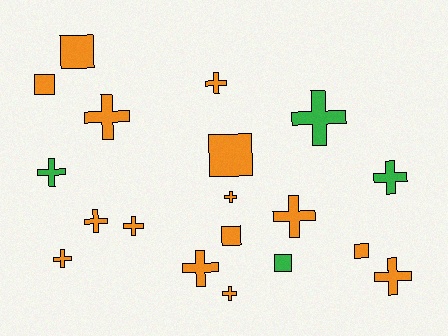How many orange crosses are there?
There are 10 orange crosses.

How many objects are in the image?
There are 19 objects.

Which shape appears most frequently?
Cross, with 13 objects.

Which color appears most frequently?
Orange, with 15 objects.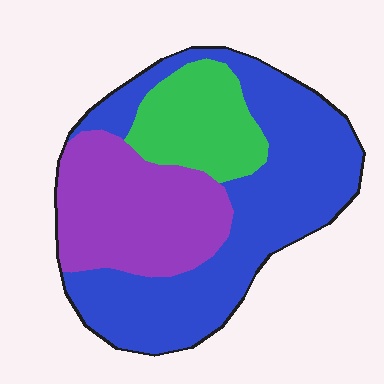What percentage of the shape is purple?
Purple takes up between a quarter and a half of the shape.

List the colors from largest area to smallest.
From largest to smallest: blue, purple, green.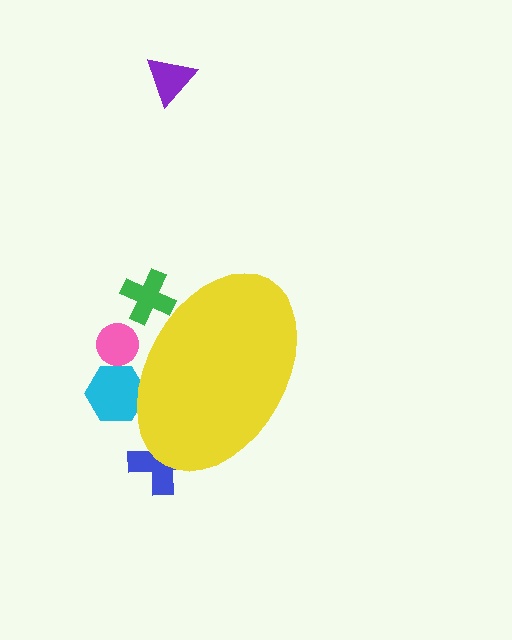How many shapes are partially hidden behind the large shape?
4 shapes are partially hidden.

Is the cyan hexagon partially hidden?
Yes, the cyan hexagon is partially hidden behind the yellow ellipse.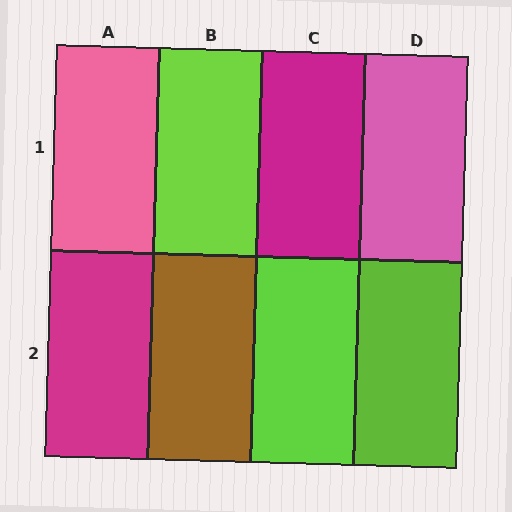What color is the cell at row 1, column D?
Pink.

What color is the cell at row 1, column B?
Lime.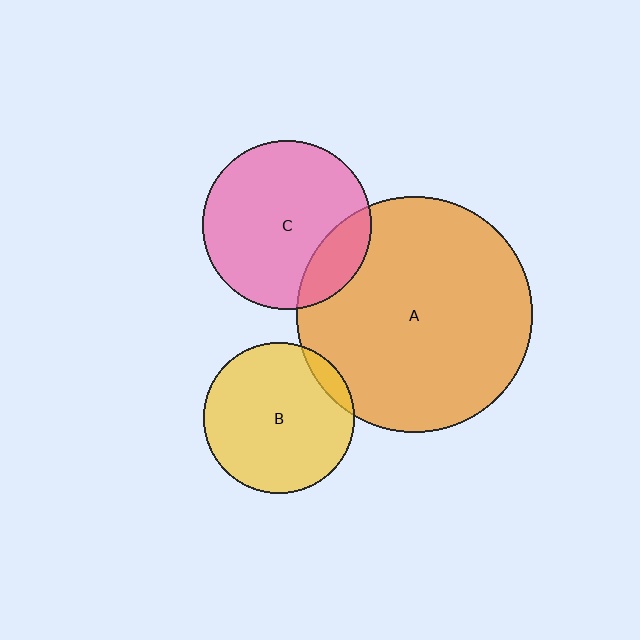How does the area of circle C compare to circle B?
Approximately 1.3 times.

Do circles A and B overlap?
Yes.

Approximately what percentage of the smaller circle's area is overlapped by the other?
Approximately 10%.